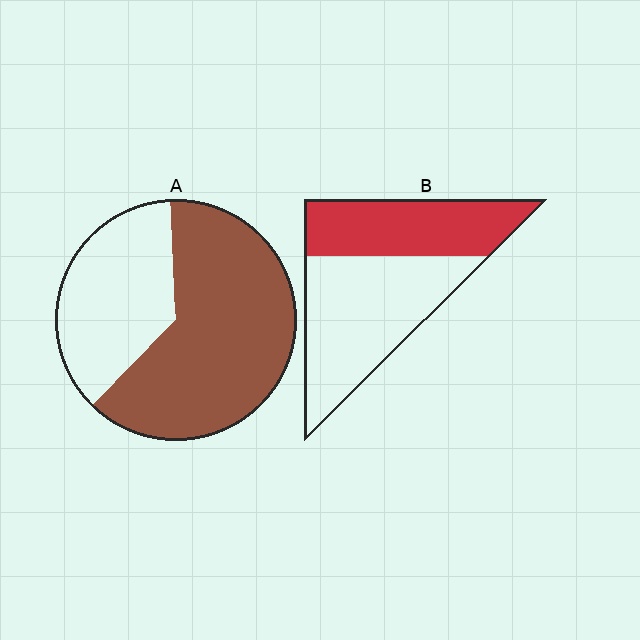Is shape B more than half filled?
No.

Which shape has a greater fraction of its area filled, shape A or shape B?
Shape A.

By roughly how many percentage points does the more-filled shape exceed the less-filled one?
By roughly 20 percentage points (A over B).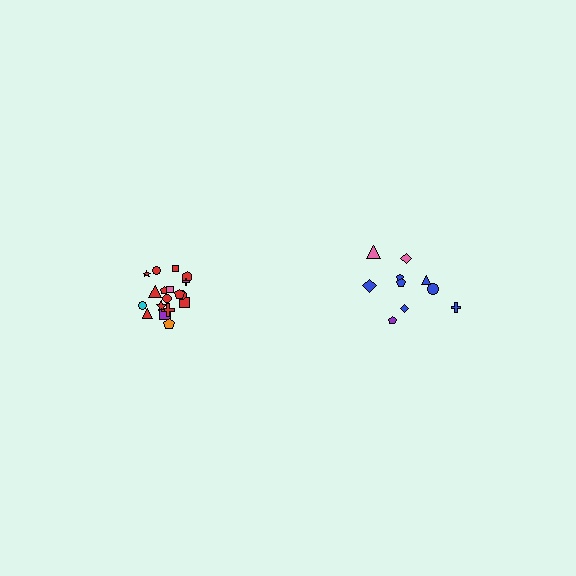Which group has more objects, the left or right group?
The left group.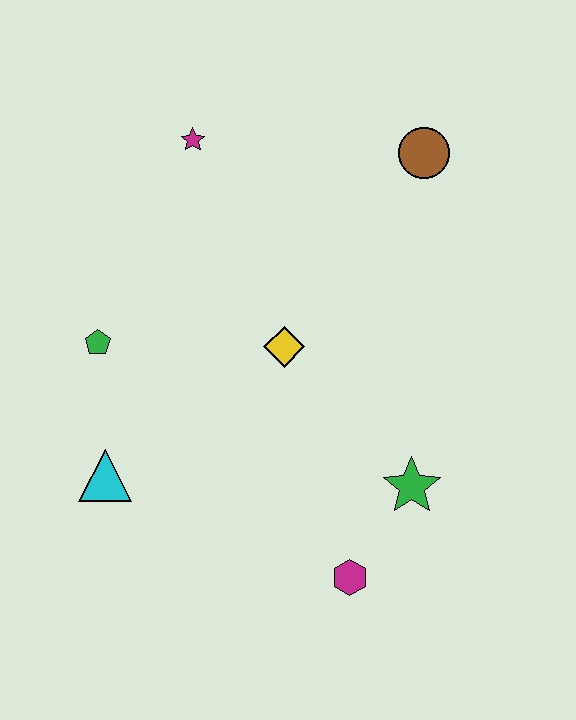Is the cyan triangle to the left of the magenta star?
Yes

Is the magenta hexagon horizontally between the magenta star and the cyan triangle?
No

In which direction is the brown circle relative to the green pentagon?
The brown circle is to the right of the green pentagon.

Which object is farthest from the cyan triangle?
The brown circle is farthest from the cyan triangle.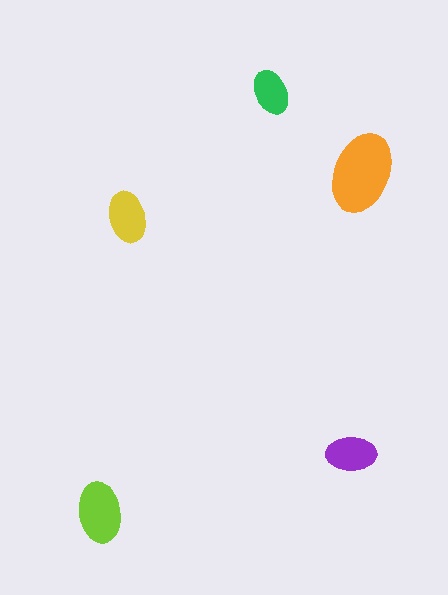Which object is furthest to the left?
The lime ellipse is leftmost.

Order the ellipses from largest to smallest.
the orange one, the lime one, the yellow one, the purple one, the green one.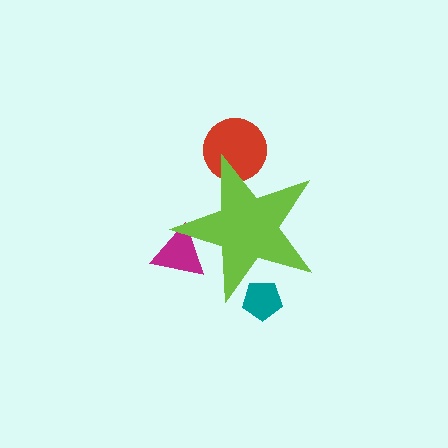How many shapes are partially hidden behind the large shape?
3 shapes are partially hidden.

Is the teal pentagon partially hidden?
Yes, the teal pentagon is partially hidden behind the lime star.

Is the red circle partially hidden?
Yes, the red circle is partially hidden behind the lime star.